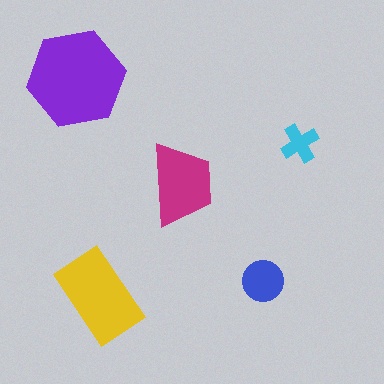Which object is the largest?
The purple hexagon.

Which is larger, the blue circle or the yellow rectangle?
The yellow rectangle.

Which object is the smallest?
The cyan cross.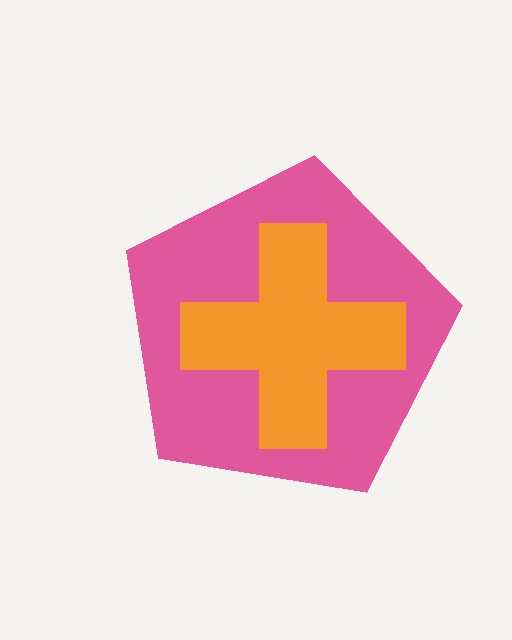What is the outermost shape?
The pink pentagon.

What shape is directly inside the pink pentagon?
The orange cross.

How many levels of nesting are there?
2.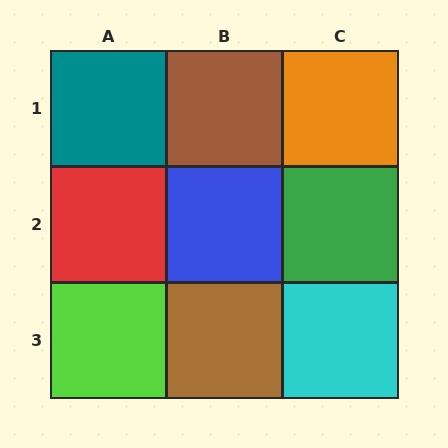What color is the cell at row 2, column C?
Green.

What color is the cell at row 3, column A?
Lime.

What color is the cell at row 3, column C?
Cyan.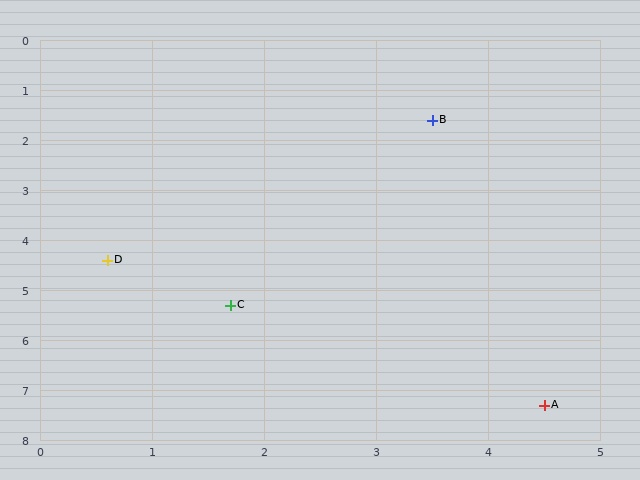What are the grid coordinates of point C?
Point C is at approximately (1.7, 5.3).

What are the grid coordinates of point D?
Point D is at approximately (0.6, 4.4).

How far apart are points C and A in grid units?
Points C and A are about 3.4 grid units apart.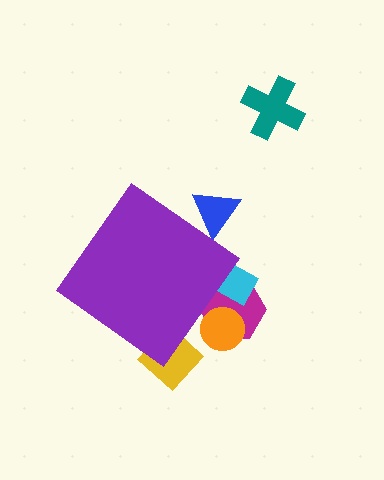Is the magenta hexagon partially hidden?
Yes, the magenta hexagon is partially hidden behind the purple diamond.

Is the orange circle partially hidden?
Yes, the orange circle is partially hidden behind the purple diamond.